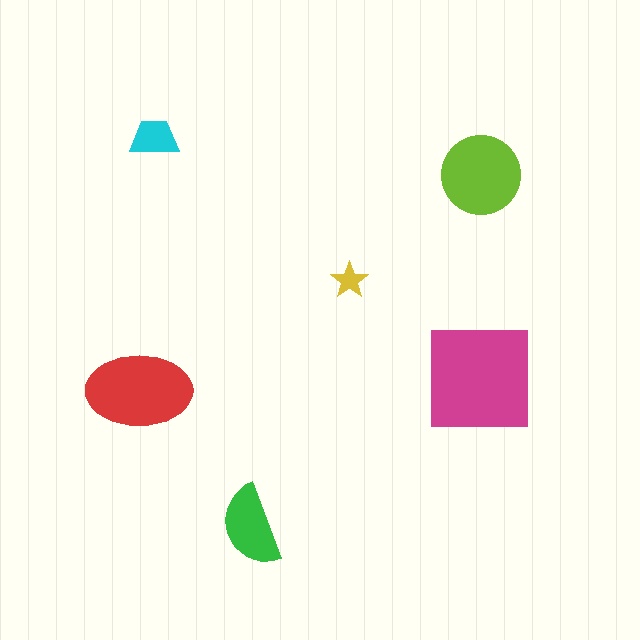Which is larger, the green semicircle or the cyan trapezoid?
The green semicircle.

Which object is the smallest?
The yellow star.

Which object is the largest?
The magenta square.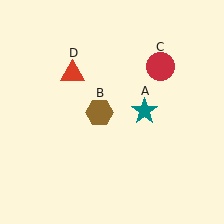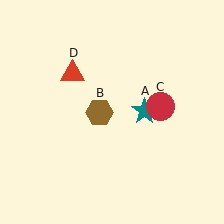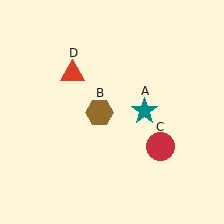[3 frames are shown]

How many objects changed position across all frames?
1 object changed position: red circle (object C).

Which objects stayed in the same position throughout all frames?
Teal star (object A) and brown hexagon (object B) and red triangle (object D) remained stationary.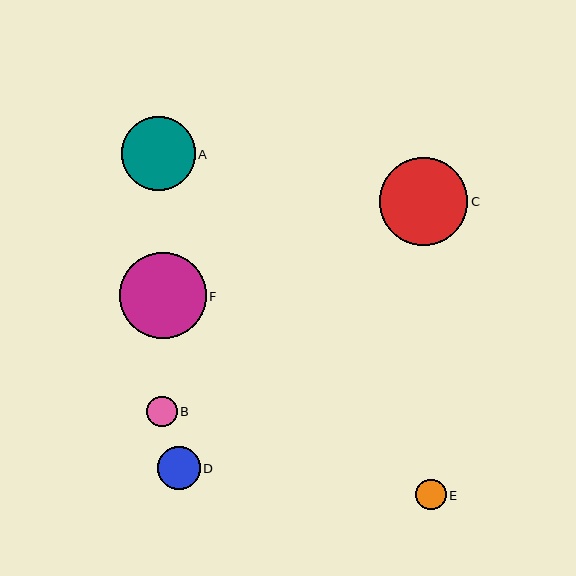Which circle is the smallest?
Circle B is the smallest with a size of approximately 30 pixels.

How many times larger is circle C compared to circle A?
Circle C is approximately 1.2 times the size of circle A.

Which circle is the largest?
Circle C is the largest with a size of approximately 89 pixels.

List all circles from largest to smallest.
From largest to smallest: C, F, A, D, E, B.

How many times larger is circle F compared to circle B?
Circle F is approximately 2.9 times the size of circle B.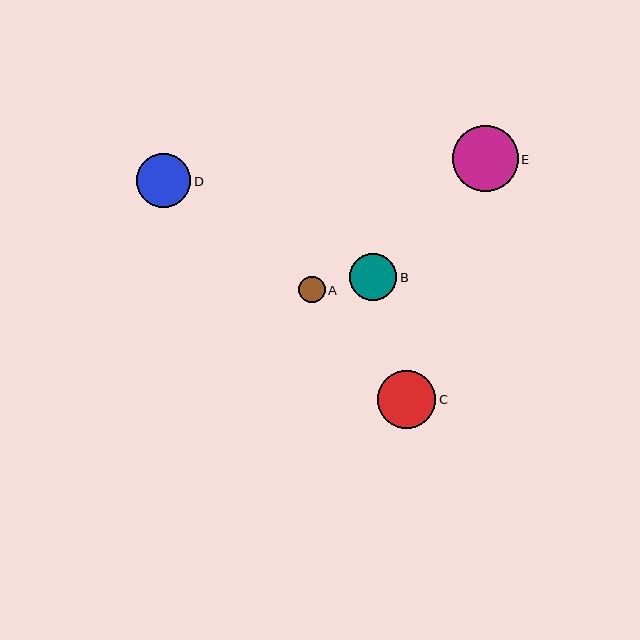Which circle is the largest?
Circle E is the largest with a size of approximately 66 pixels.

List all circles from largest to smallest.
From largest to smallest: E, C, D, B, A.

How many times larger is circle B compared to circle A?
Circle B is approximately 1.8 times the size of circle A.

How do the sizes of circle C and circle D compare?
Circle C and circle D are approximately the same size.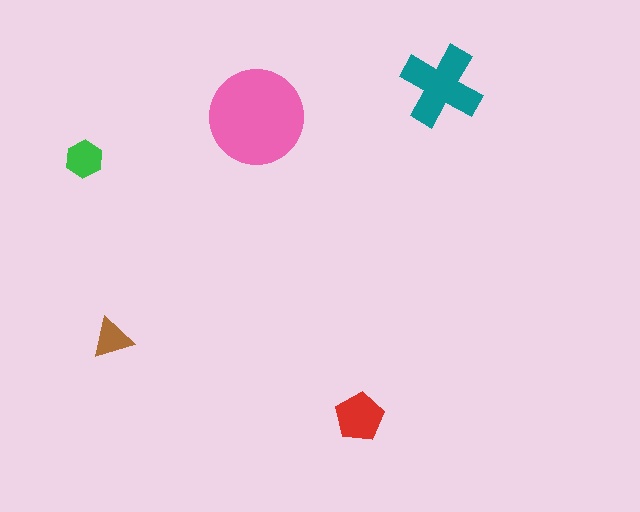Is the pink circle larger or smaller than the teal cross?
Larger.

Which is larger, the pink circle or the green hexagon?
The pink circle.